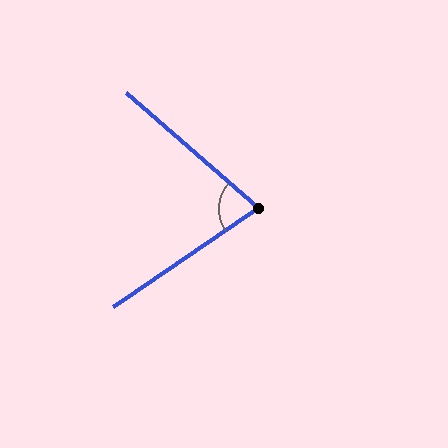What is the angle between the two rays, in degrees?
Approximately 75 degrees.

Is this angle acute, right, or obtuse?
It is acute.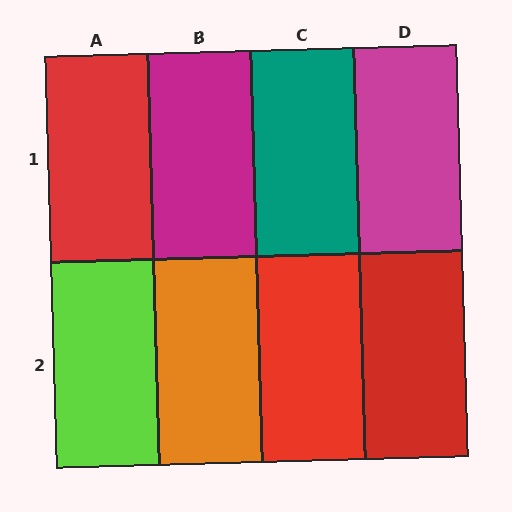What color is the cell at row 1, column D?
Magenta.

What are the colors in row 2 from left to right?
Lime, orange, red, red.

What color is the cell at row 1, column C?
Teal.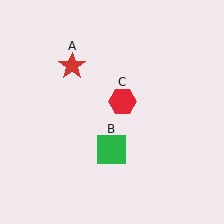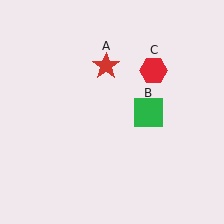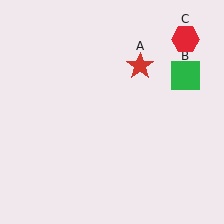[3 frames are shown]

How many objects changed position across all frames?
3 objects changed position: red star (object A), green square (object B), red hexagon (object C).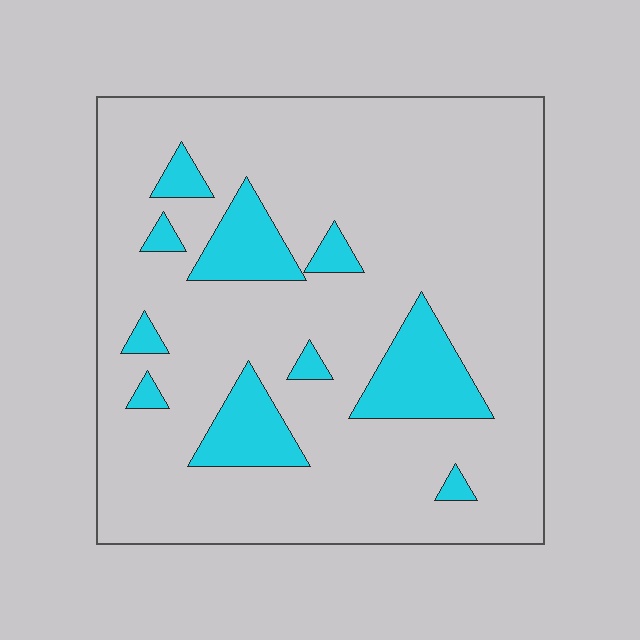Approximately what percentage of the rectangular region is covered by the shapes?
Approximately 15%.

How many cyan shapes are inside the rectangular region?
10.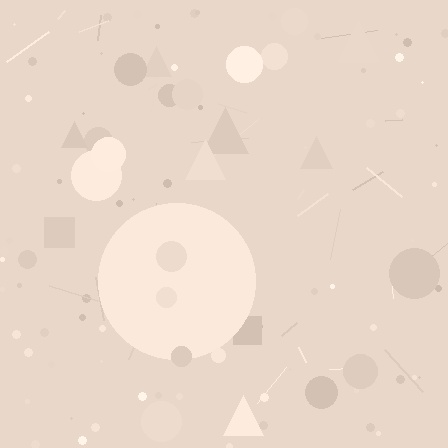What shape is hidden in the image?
A circle is hidden in the image.